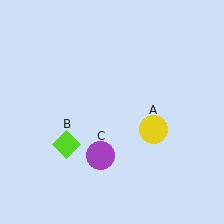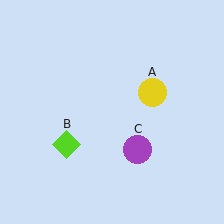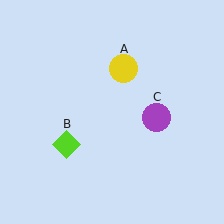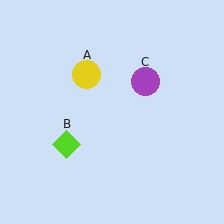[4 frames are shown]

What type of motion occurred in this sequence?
The yellow circle (object A), purple circle (object C) rotated counterclockwise around the center of the scene.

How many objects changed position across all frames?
2 objects changed position: yellow circle (object A), purple circle (object C).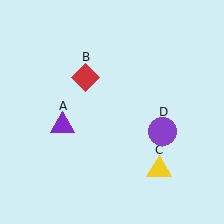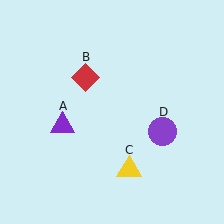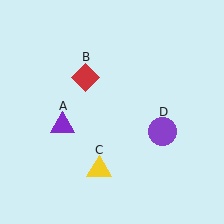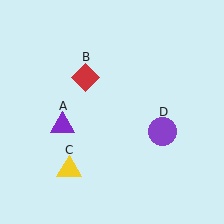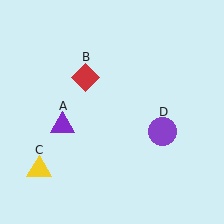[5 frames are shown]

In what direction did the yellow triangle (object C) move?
The yellow triangle (object C) moved left.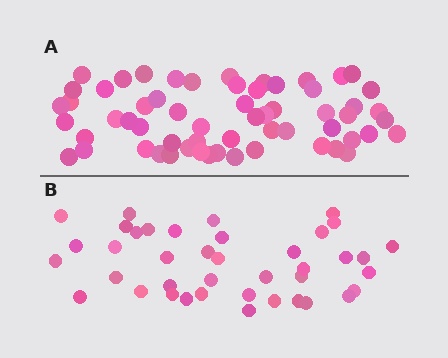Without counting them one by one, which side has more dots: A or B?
Region A (the top region) has more dots.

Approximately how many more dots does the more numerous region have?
Region A has approximately 20 more dots than region B.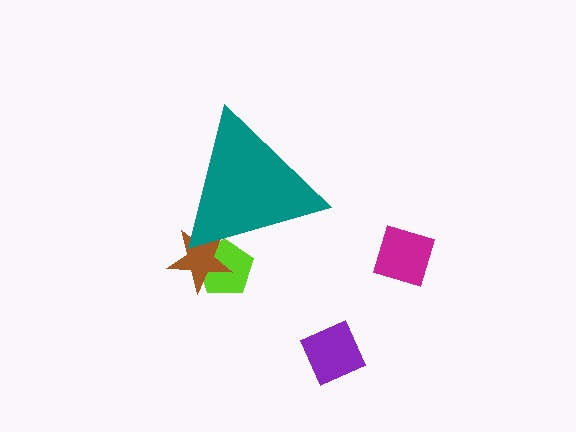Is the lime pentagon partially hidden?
Yes, the lime pentagon is partially hidden behind the teal triangle.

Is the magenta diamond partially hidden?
No, the magenta diamond is fully visible.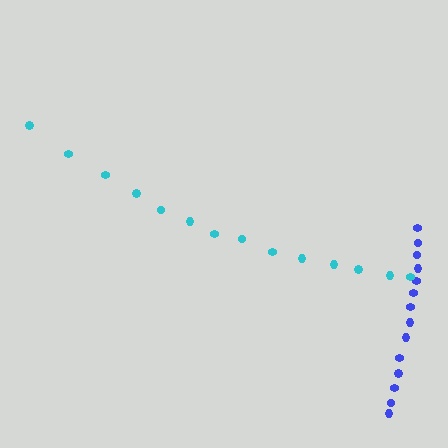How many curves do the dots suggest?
There are 2 distinct paths.